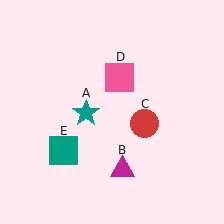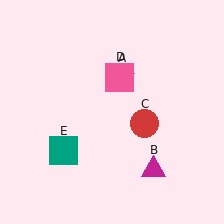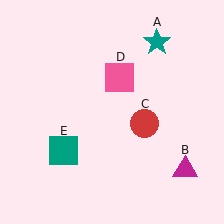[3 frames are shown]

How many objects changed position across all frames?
2 objects changed position: teal star (object A), magenta triangle (object B).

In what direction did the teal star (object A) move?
The teal star (object A) moved up and to the right.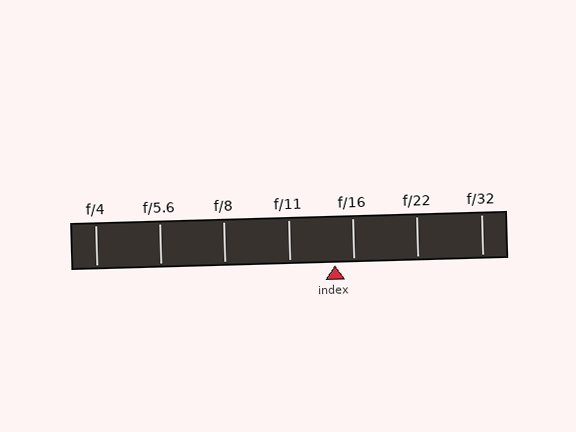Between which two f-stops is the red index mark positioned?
The index mark is between f/11 and f/16.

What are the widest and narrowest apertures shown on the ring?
The widest aperture shown is f/4 and the narrowest is f/32.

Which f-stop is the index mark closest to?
The index mark is closest to f/16.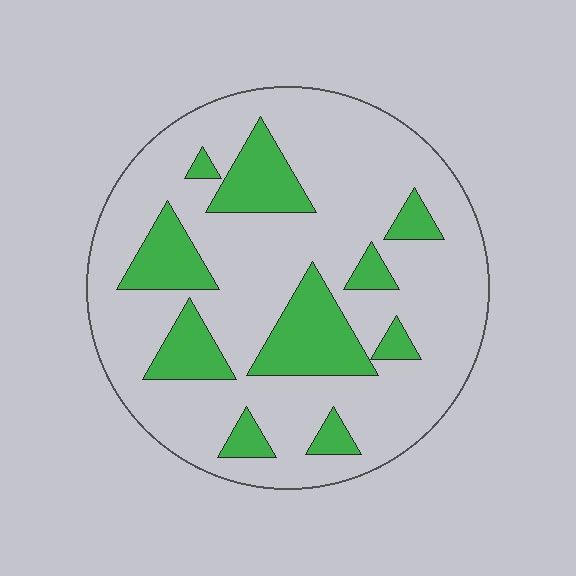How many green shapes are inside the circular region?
10.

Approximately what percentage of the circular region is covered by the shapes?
Approximately 25%.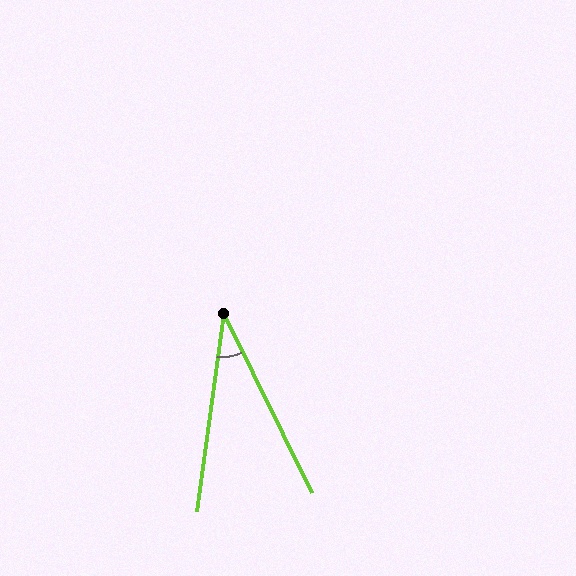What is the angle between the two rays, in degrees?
Approximately 34 degrees.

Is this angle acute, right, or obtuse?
It is acute.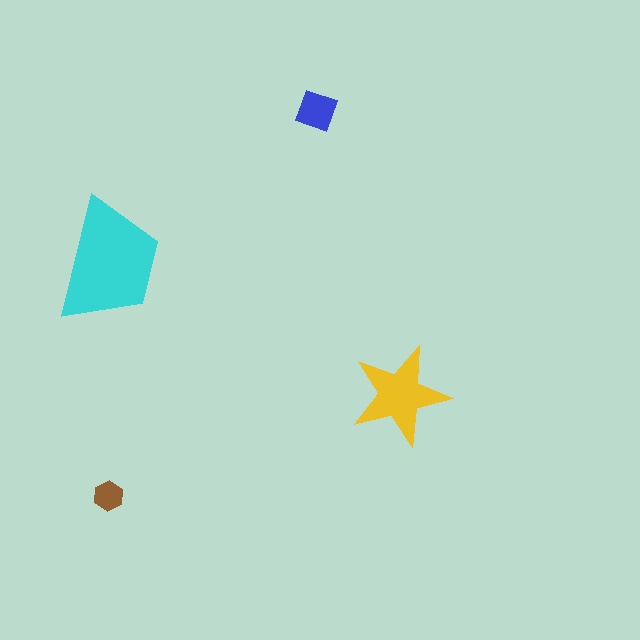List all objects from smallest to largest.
The brown hexagon, the blue diamond, the yellow star, the cyan trapezoid.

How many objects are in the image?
There are 4 objects in the image.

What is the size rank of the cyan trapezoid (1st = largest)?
1st.